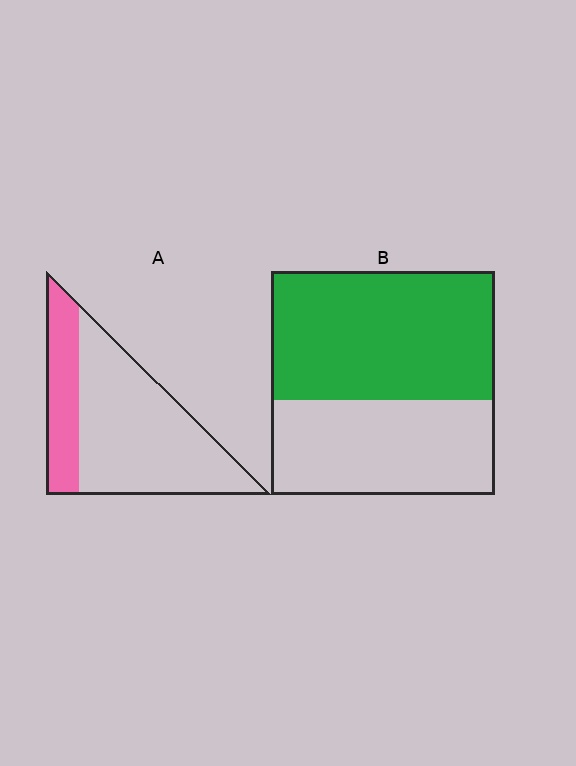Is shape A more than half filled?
No.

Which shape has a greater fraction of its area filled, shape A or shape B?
Shape B.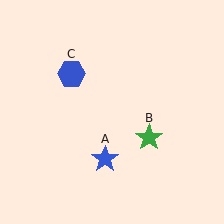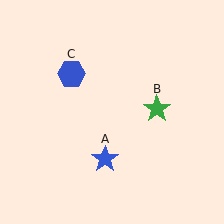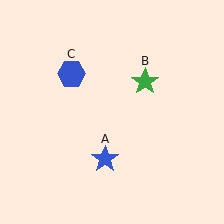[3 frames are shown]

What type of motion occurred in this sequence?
The green star (object B) rotated counterclockwise around the center of the scene.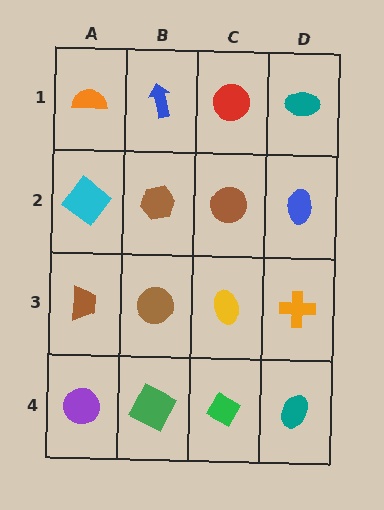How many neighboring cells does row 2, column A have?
3.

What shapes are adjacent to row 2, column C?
A red circle (row 1, column C), a yellow ellipse (row 3, column C), a brown hexagon (row 2, column B), a blue ellipse (row 2, column D).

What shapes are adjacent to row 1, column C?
A brown circle (row 2, column C), a blue arrow (row 1, column B), a teal ellipse (row 1, column D).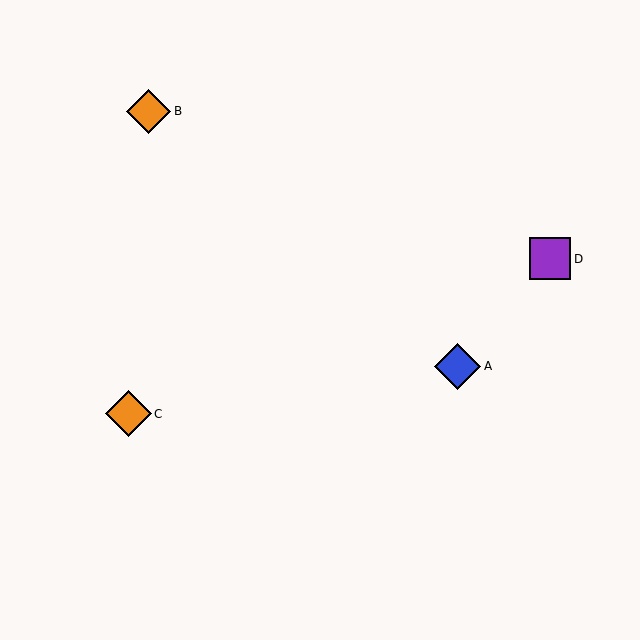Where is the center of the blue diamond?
The center of the blue diamond is at (458, 366).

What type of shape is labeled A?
Shape A is a blue diamond.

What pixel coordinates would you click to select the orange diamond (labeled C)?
Click at (128, 414) to select the orange diamond C.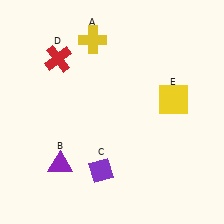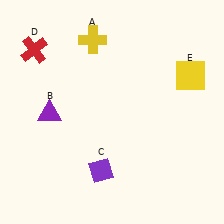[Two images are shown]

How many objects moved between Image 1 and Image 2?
3 objects moved between the two images.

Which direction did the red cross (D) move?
The red cross (D) moved left.